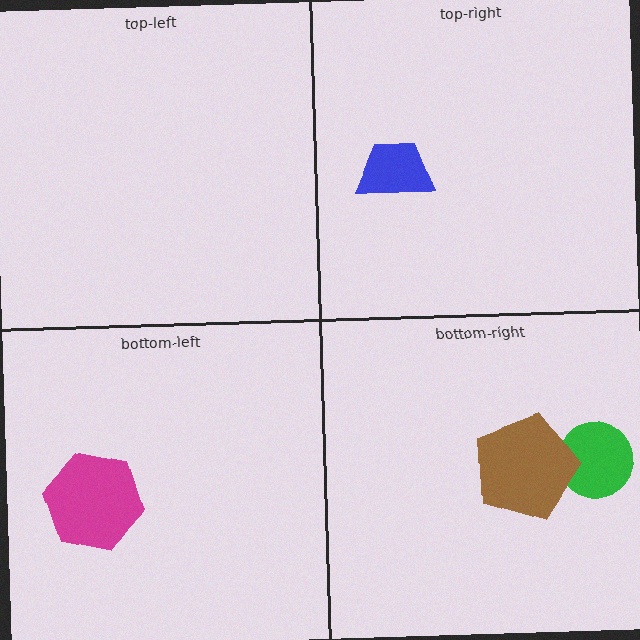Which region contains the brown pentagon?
The bottom-right region.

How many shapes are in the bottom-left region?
1.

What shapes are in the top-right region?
The blue trapezoid.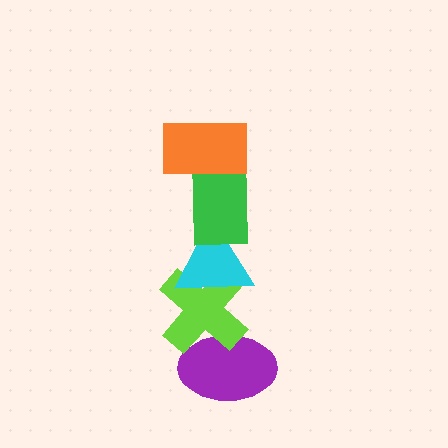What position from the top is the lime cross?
The lime cross is 4th from the top.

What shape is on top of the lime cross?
The cyan triangle is on top of the lime cross.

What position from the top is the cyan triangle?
The cyan triangle is 3rd from the top.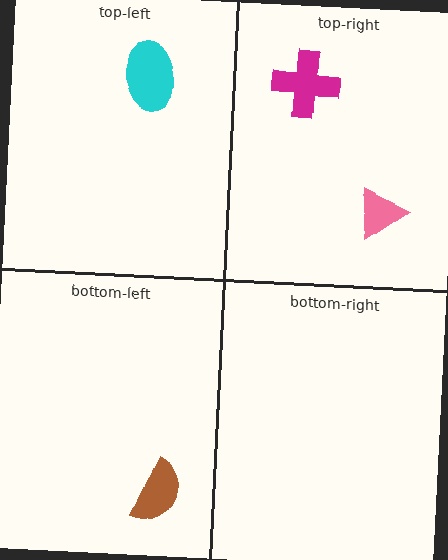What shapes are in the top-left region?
The cyan ellipse.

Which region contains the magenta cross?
The top-right region.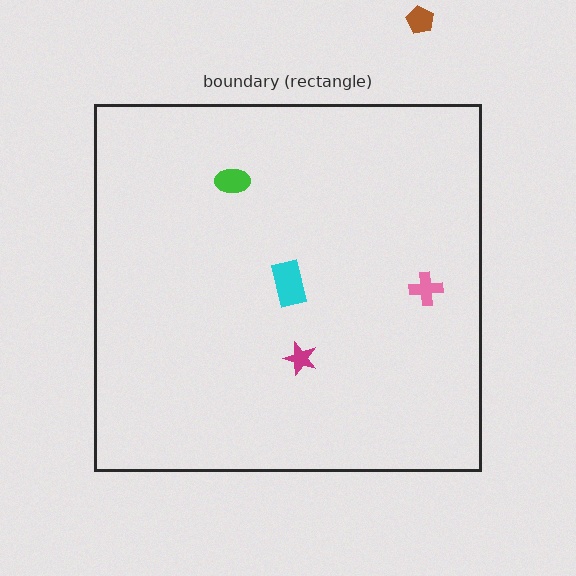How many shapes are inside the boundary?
4 inside, 1 outside.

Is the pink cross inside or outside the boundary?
Inside.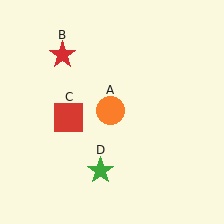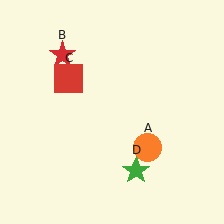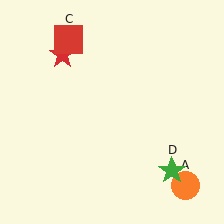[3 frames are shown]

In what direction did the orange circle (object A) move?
The orange circle (object A) moved down and to the right.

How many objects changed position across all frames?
3 objects changed position: orange circle (object A), red square (object C), green star (object D).